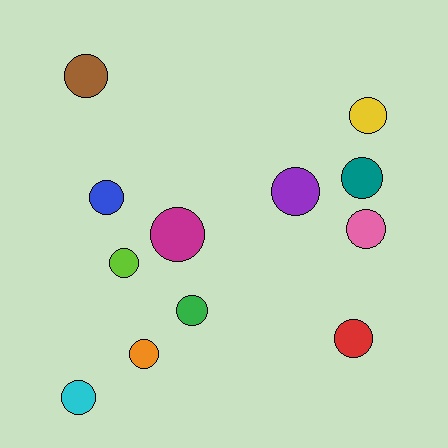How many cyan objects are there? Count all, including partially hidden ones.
There is 1 cyan object.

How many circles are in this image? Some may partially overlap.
There are 12 circles.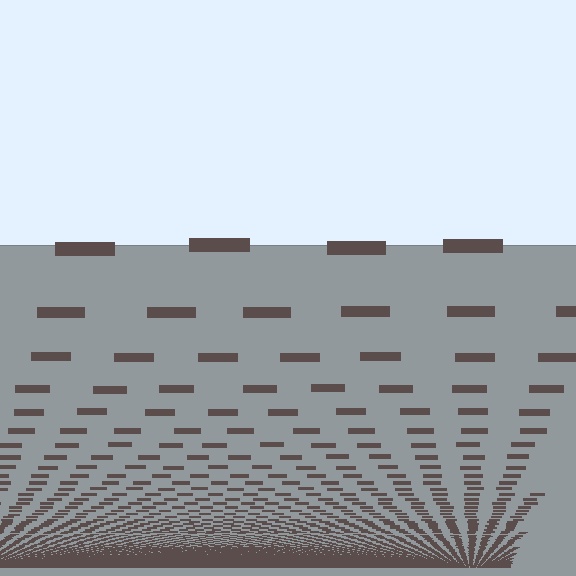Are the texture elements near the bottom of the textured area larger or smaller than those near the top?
Smaller. The gradient is inverted — elements near the bottom are smaller and denser.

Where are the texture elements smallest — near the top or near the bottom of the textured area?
Near the bottom.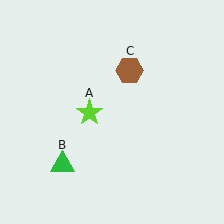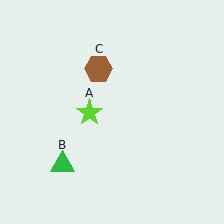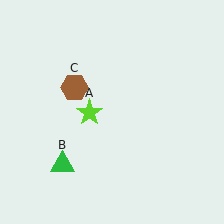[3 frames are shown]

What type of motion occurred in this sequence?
The brown hexagon (object C) rotated counterclockwise around the center of the scene.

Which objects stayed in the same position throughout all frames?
Lime star (object A) and green triangle (object B) remained stationary.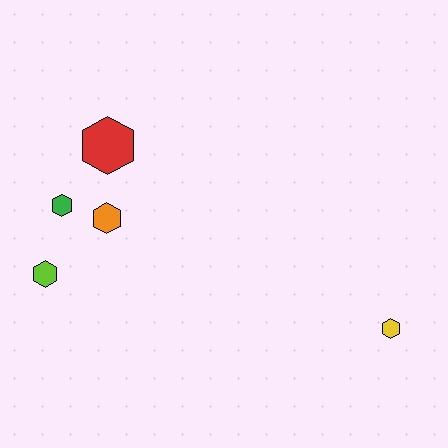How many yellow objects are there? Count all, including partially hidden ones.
There is 1 yellow object.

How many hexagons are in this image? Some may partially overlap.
There are 5 hexagons.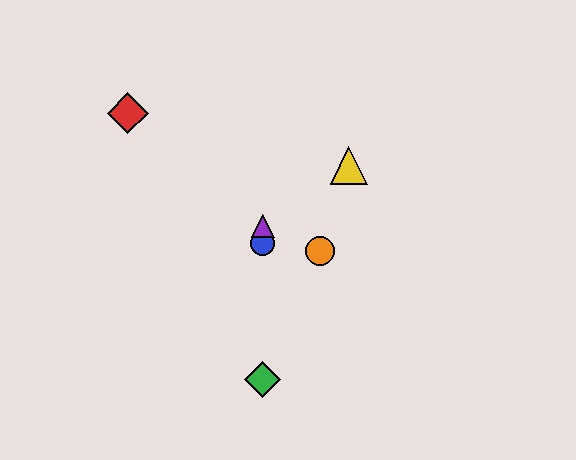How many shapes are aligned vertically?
3 shapes (the blue circle, the green diamond, the purple triangle) are aligned vertically.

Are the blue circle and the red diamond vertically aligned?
No, the blue circle is at x≈263 and the red diamond is at x≈128.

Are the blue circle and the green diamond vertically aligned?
Yes, both are at x≈263.